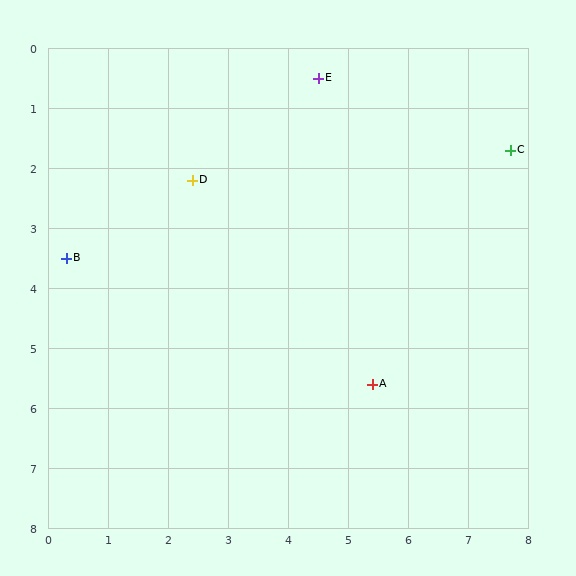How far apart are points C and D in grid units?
Points C and D are about 5.3 grid units apart.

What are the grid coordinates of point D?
Point D is at approximately (2.4, 2.2).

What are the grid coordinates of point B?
Point B is at approximately (0.3, 3.5).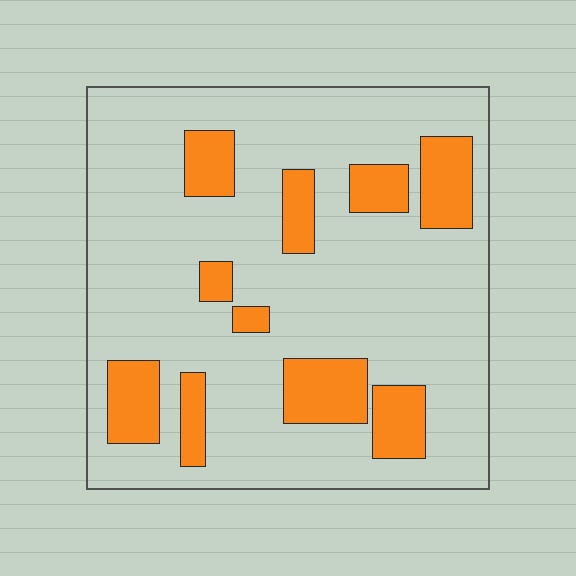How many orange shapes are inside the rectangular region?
10.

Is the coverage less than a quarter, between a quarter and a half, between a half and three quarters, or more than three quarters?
Less than a quarter.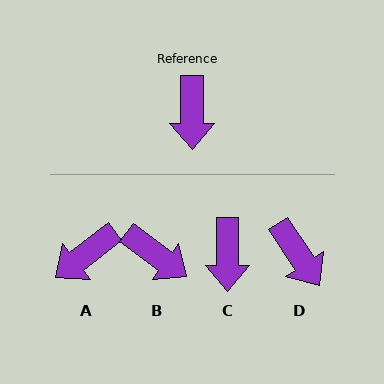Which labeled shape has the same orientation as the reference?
C.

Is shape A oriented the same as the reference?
No, it is off by about 53 degrees.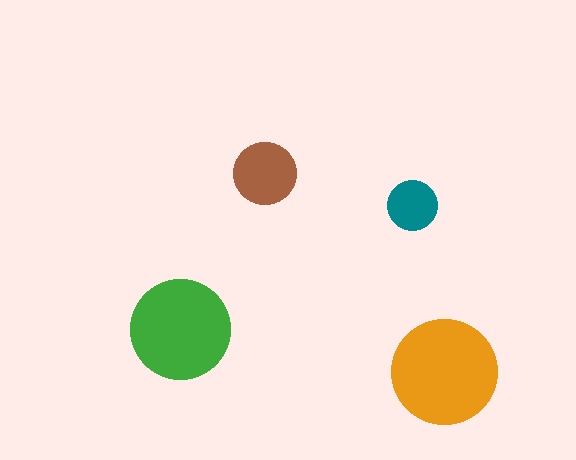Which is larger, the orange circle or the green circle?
The orange one.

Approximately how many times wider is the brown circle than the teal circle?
About 1.5 times wider.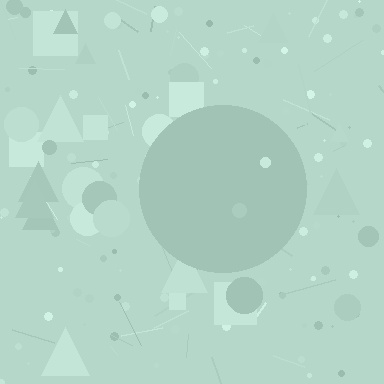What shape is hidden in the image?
A circle is hidden in the image.